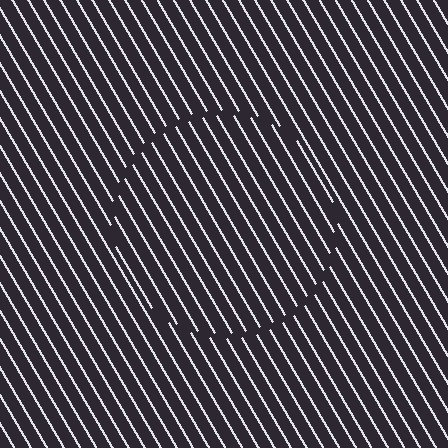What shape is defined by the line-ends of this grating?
An illusory circle. The interior of the shape contains the same grating, shifted by half a period — the contour is defined by the phase discontinuity where line-ends from the inner and outer gratings abut.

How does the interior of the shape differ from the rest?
The interior of the shape contains the same grating, shifted by half a period — the contour is defined by the phase discontinuity where line-ends from the inner and outer gratings abut.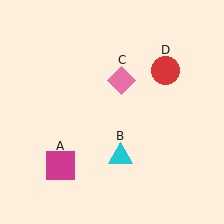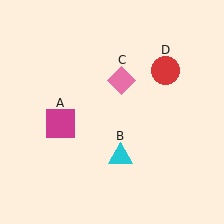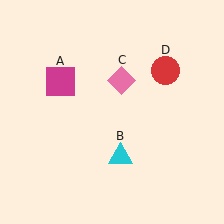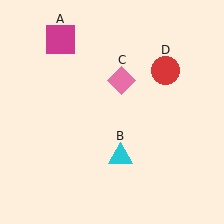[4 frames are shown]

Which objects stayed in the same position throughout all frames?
Cyan triangle (object B) and pink diamond (object C) and red circle (object D) remained stationary.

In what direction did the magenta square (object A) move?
The magenta square (object A) moved up.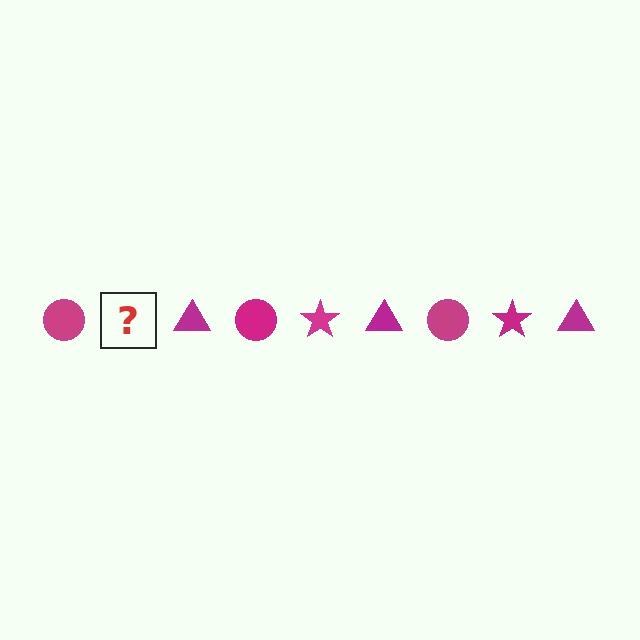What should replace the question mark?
The question mark should be replaced with a magenta star.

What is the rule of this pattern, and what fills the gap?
The rule is that the pattern cycles through circle, star, triangle shapes in magenta. The gap should be filled with a magenta star.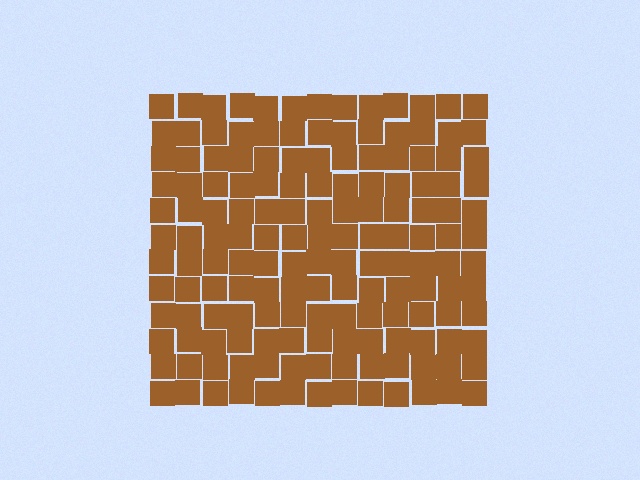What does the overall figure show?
The overall figure shows a square.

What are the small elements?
The small elements are squares.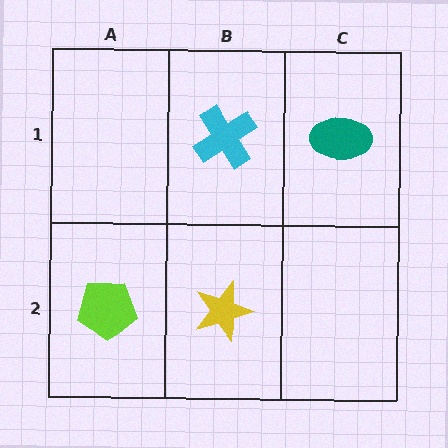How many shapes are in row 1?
2 shapes.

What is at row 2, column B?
A yellow star.